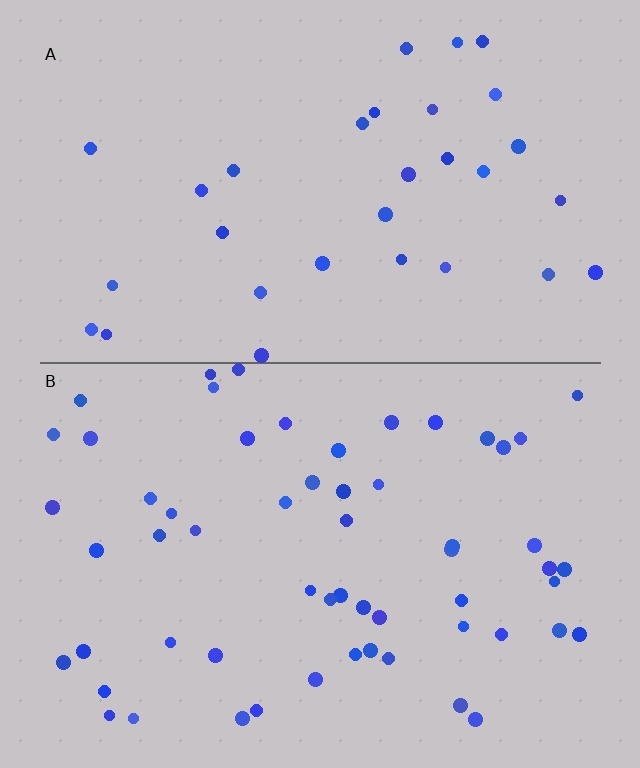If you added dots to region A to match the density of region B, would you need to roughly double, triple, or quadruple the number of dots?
Approximately double.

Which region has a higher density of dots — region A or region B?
B (the bottom).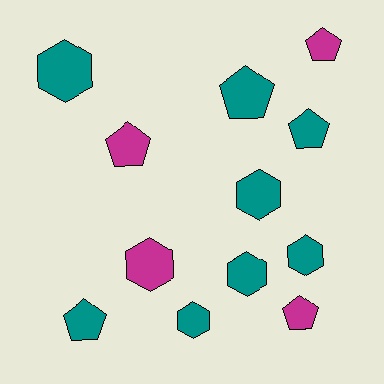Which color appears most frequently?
Teal, with 8 objects.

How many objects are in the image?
There are 12 objects.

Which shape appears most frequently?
Hexagon, with 6 objects.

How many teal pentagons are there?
There are 3 teal pentagons.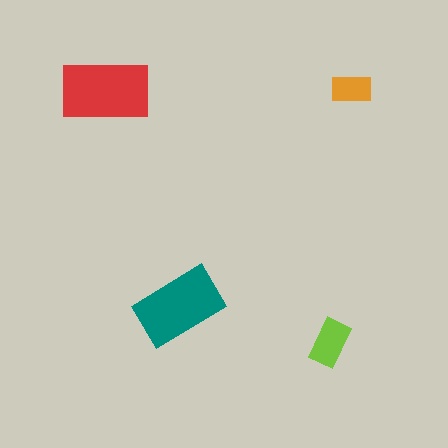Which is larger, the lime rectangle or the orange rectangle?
The lime one.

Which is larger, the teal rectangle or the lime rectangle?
The teal one.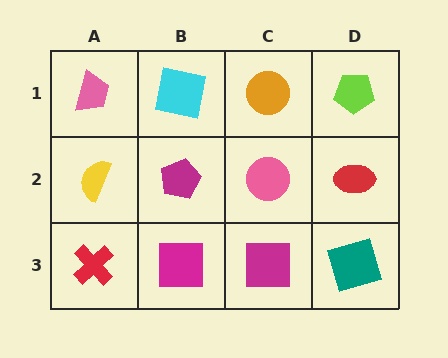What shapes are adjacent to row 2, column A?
A pink trapezoid (row 1, column A), a red cross (row 3, column A), a magenta pentagon (row 2, column B).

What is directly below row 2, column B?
A magenta square.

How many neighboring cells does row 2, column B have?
4.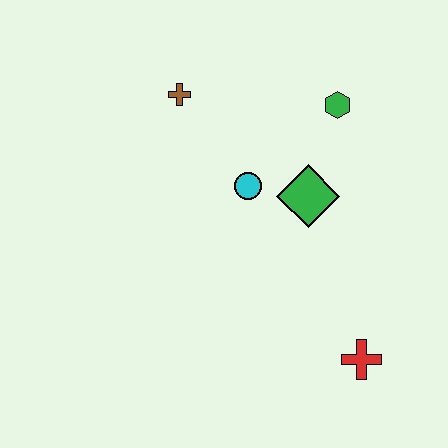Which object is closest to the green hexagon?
The green diamond is closest to the green hexagon.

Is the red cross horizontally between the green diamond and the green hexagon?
No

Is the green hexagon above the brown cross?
No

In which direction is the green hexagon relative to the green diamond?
The green hexagon is above the green diamond.